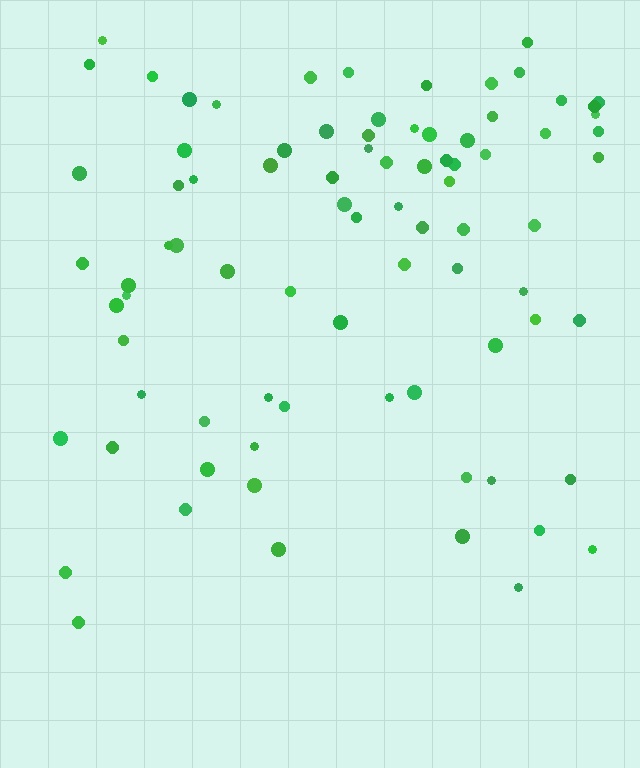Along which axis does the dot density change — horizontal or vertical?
Vertical.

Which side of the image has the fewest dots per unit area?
The bottom.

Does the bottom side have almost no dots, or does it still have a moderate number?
Still a moderate number, just noticeably fewer than the top.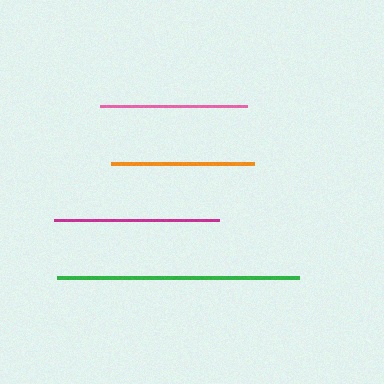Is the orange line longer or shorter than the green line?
The green line is longer than the orange line.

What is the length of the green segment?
The green segment is approximately 242 pixels long.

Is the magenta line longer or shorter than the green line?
The green line is longer than the magenta line.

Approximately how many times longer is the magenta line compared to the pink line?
The magenta line is approximately 1.1 times the length of the pink line.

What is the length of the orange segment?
The orange segment is approximately 143 pixels long.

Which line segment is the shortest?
The orange line is the shortest at approximately 143 pixels.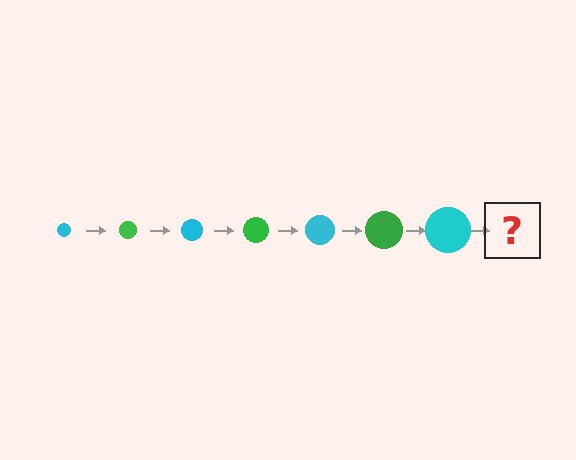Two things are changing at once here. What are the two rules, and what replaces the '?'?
The two rules are that the circle grows larger each step and the color cycles through cyan and green. The '?' should be a green circle, larger than the previous one.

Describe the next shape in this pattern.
It should be a green circle, larger than the previous one.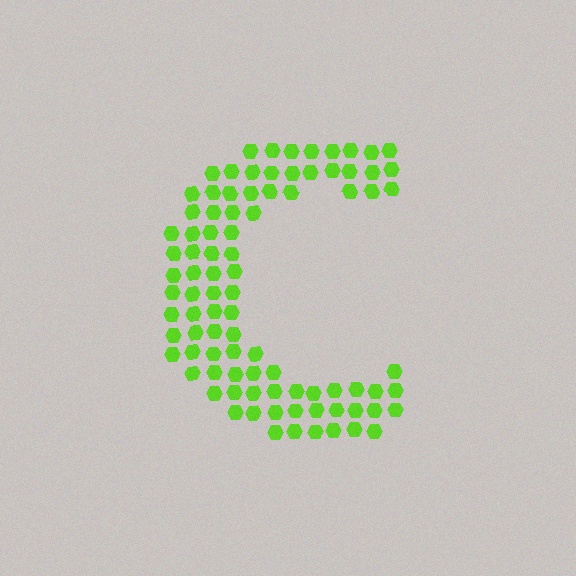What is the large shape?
The large shape is the letter C.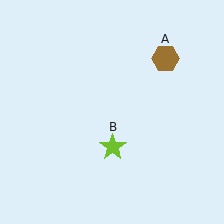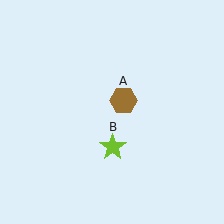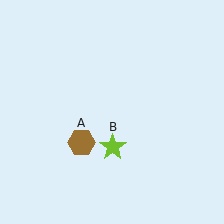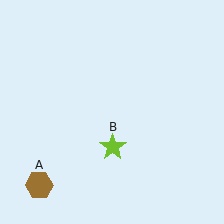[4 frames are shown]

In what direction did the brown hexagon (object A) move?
The brown hexagon (object A) moved down and to the left.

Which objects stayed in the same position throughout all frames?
Lime star (object B) remained stationary.